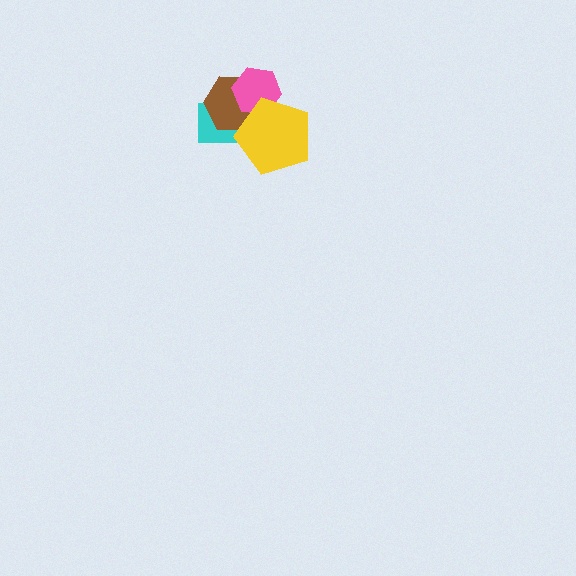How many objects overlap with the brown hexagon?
3 objects overlap with the brown hexagon.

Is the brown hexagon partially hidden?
Yes, it is partially covered by another shape.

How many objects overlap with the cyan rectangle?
3 objects overlap with the cyan rectangle.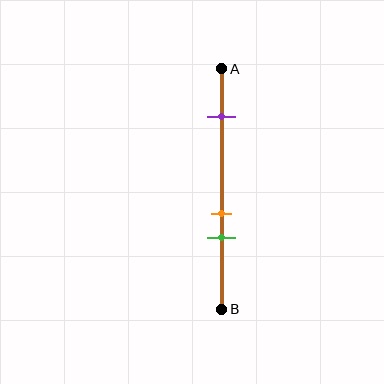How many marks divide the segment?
There are 3 marks dividing the segment.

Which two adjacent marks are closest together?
The orange and green marks are the closest adjacent pair.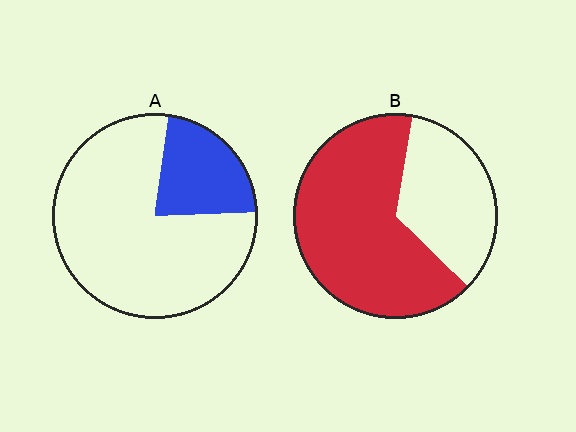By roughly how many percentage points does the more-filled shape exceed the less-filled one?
By roughly 45 percentage points (B over A).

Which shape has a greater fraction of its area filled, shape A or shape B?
Shape B.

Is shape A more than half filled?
No.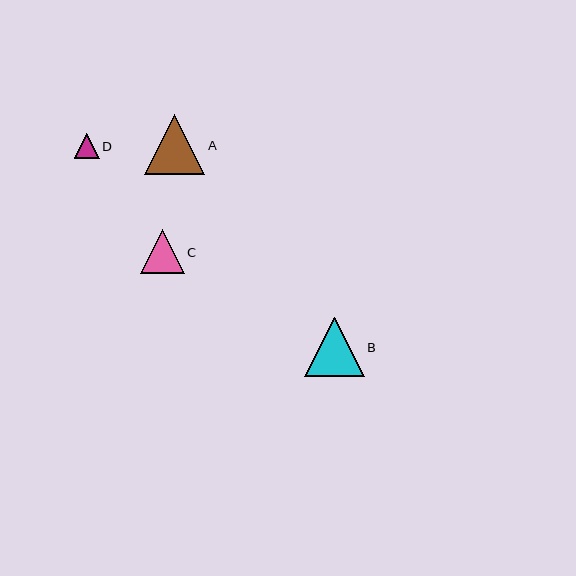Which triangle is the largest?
Triangle A is the largest with a size of approximately 61 pixels.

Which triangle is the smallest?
Triangle D is the smallest with a size of approximately 25 pixels.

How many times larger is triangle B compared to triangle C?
Triangle B is approximately 1.3 times the size of triangle C.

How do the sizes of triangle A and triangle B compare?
Triangle A and triangle B are approximately the same size.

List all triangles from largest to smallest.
From largest to smallest: A, B, C, D.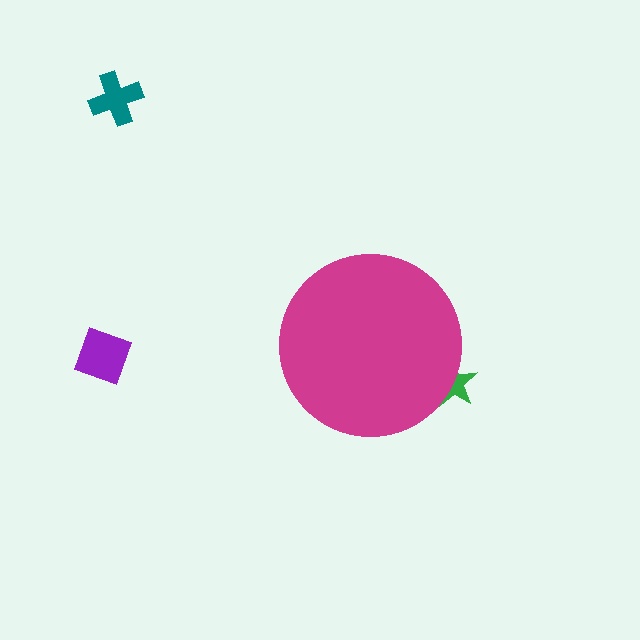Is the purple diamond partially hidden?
No, the purple diamond is fully visible.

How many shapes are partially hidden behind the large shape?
1 shape is partially hidden.